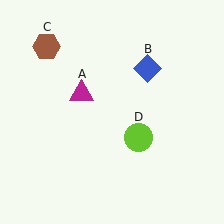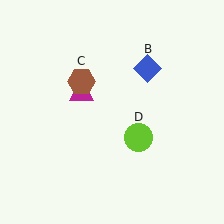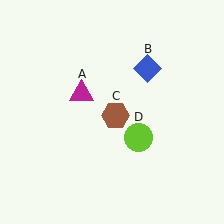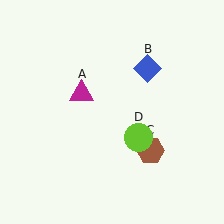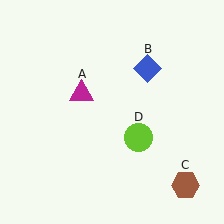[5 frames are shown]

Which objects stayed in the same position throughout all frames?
Magenta triangle (object A) and blue diamond (object B) and lime circle (object D) remained stationary.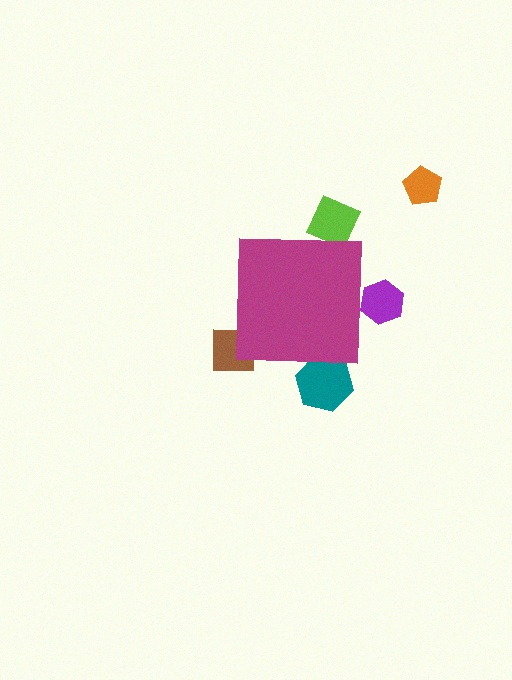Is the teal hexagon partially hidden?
Yes, the teal hexagon is partially hidden behind the magenta square.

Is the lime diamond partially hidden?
Yes, the lime diamond is partially hidden behind the magenta square.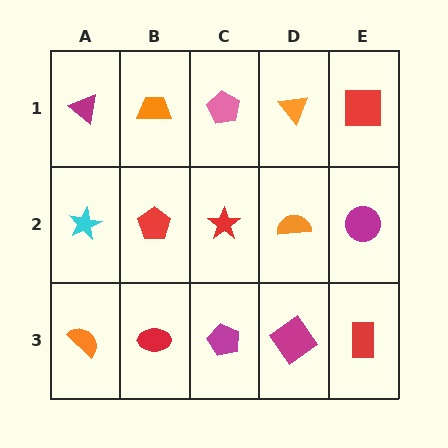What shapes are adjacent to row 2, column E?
A red square (row 1, column E), a red rectangle (row 3, column E), an orange semicircle (row 2, column D).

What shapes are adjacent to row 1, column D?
An orange semicircle (row 2, column D), a pink pentagon (row 1, column C), a red square (row 1, column E).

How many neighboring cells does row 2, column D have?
4.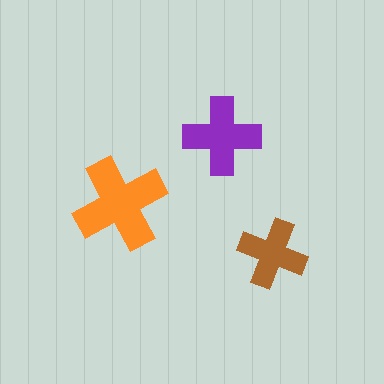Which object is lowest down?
The brown cross is bottommost.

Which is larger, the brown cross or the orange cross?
The orange one.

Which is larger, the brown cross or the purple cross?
The purple one.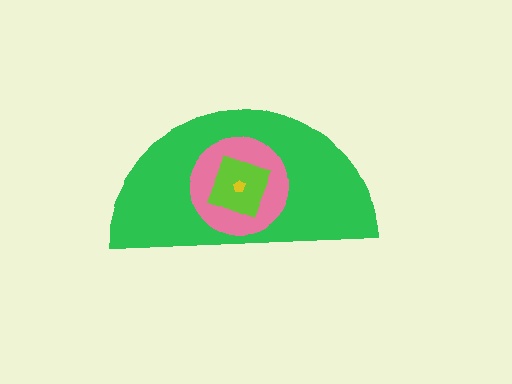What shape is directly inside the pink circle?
The lime square.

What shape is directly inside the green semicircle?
The pink circle.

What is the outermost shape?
The green semicircle.